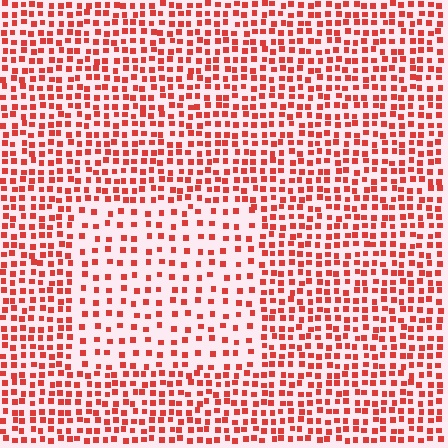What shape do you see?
I see a rectangle.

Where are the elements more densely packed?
The elements are more densely packed outside the rectangle boundary.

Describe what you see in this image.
The image contains small red elements arranged at two different densities. A rectangle-shaped region is visible where the elements are less densely packed than the surrounding area.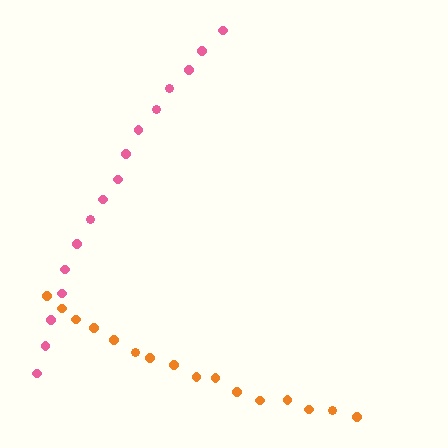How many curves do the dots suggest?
There are 2 distinct paths.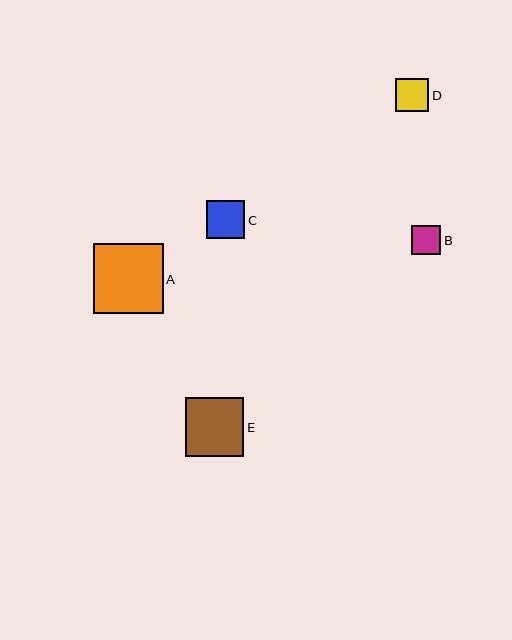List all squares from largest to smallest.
From largest to smallest: A, E, C, D, B.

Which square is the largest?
Square A is the largest with a size of approximately 69 pixels.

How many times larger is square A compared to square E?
Square A is approximately 1.2 times the size of square E.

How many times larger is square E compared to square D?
Square E is approximately 1.8 times the size of square D.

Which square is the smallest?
Square B is the smallest with a size of approximately 29 pixels.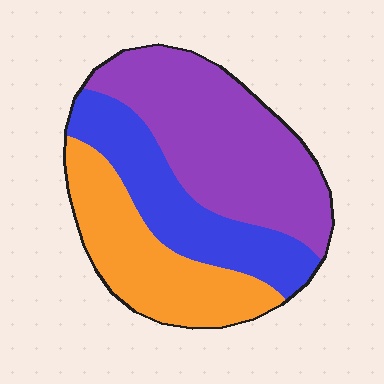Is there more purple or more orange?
Purple.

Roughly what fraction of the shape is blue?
Blue covers around 25% of the shape.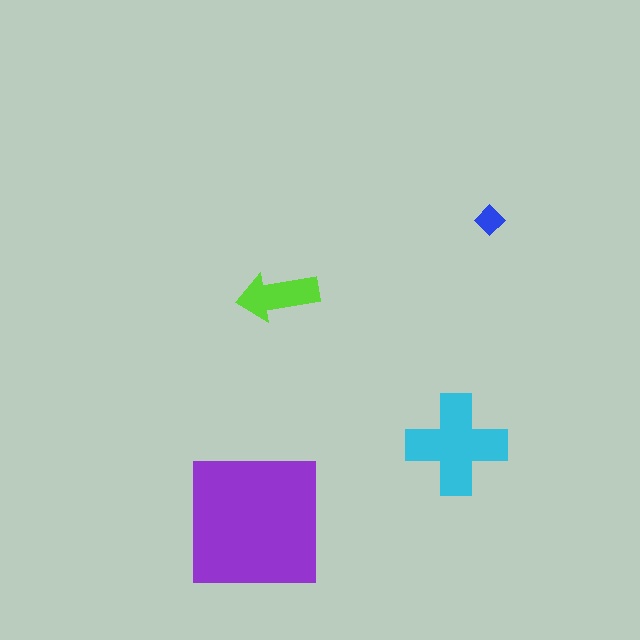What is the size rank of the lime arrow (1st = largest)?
3rd.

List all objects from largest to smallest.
The purple square, the cyan cross, the lime arrow, the blue diamond.